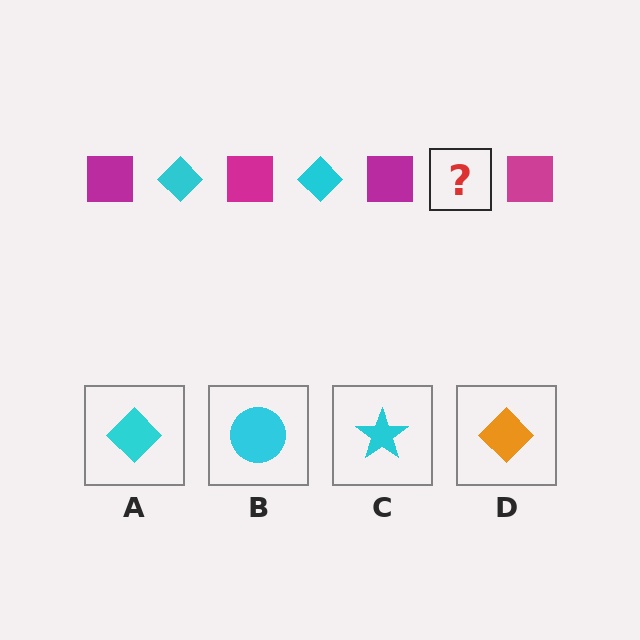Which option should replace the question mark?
Option A.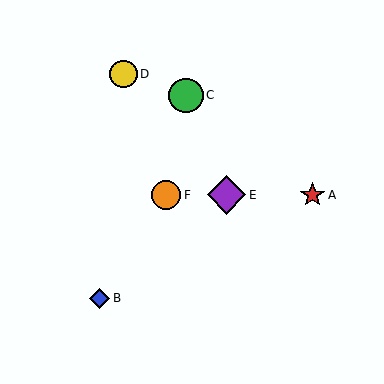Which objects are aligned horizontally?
Objects A, E, F are aligned horizontally.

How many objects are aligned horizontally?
3 objects (A, E, F) are aligned horizontally.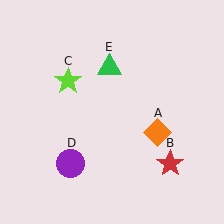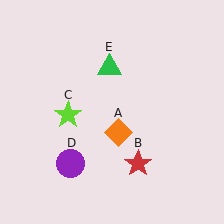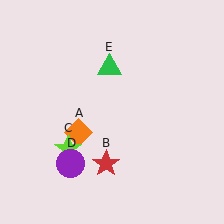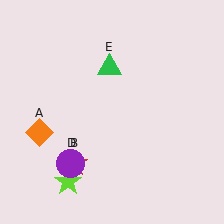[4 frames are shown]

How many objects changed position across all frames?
3 objects changed position: orange diamond (object A), red star (object B), lime star (object C).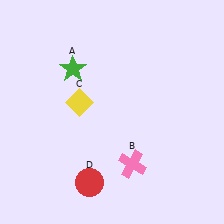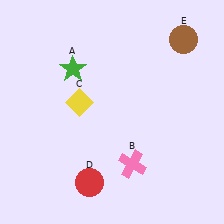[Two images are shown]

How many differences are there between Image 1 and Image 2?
There is 1 difference between the two images.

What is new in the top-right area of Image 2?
A brown circle (E) was added in the top-right area of Image 2.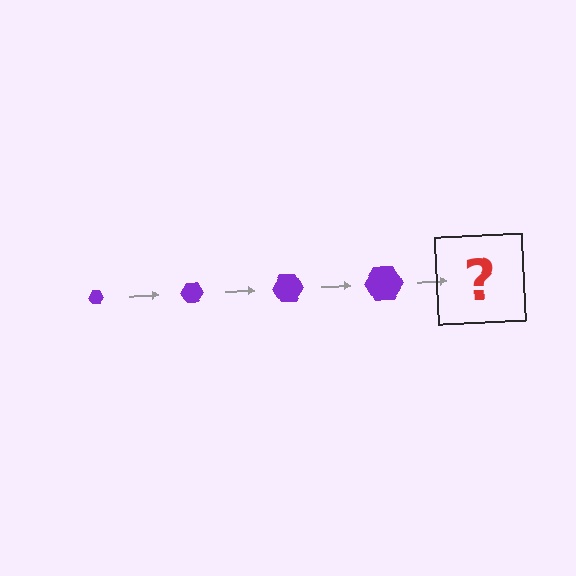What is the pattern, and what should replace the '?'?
The pattern is that the hexagon gets progressively larger each step. The '?' should be a purple hexagon, larger than the previous one.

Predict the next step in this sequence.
The next step is a purple hexagon, larger than the previous one.